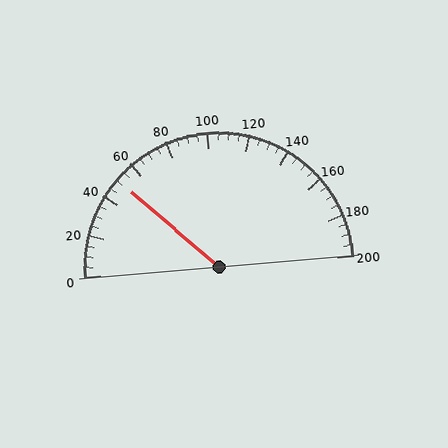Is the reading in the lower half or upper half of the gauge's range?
The reading is in the lower half of the range (0 to 200).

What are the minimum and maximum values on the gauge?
The gauge ranges from 0 to 200.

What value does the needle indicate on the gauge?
The needle indicates approximately 50.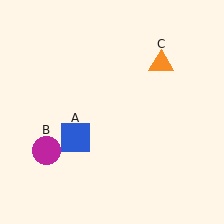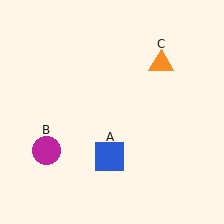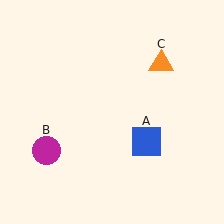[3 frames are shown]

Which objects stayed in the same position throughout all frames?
Magenta circle (object B) and orange triangle (object C) remained stationary.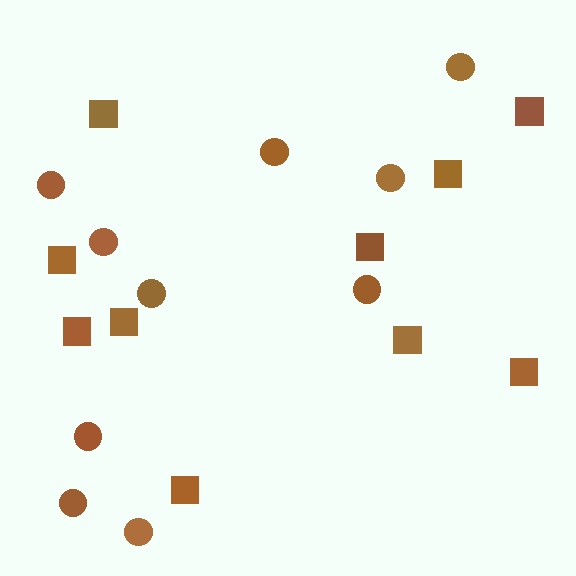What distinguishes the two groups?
There are 2 groups: one group of circles (10) and one group of squares (10).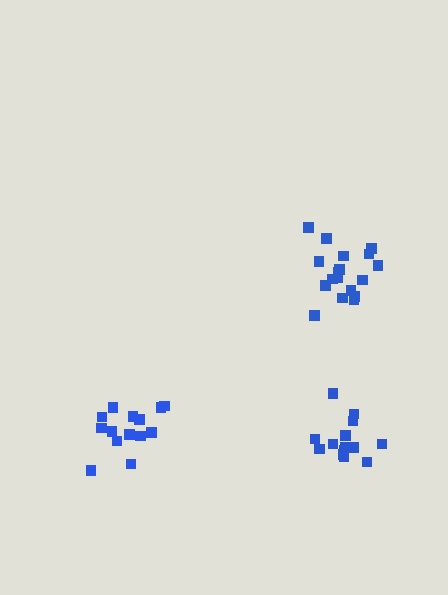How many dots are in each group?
Group 1: 14 dots, Group 2: 18 dots, Group 3: 14 dots (46 total).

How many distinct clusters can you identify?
There are 3 distinct clusters.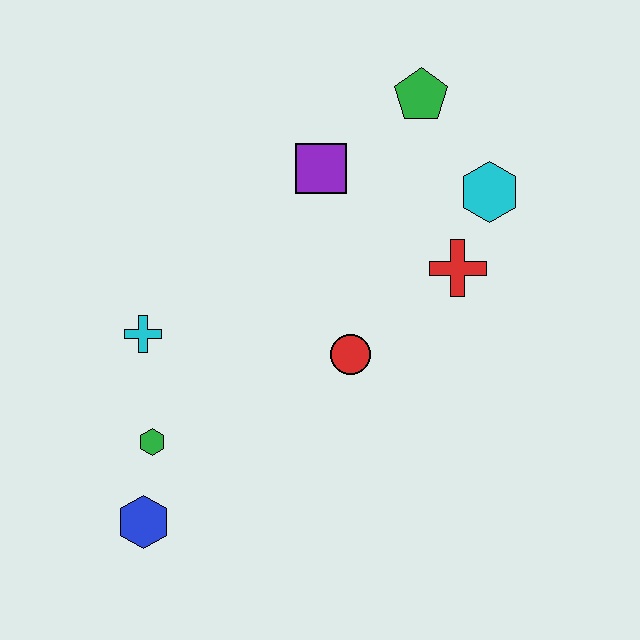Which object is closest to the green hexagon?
The blue hexagon is closest to the green hexagon.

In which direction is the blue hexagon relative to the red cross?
The blue hexagon is to the left of the red cross.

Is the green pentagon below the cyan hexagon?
No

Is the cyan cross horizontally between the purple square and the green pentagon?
No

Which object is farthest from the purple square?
The blue hexagon is farthest from the purple square.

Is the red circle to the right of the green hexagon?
Yes